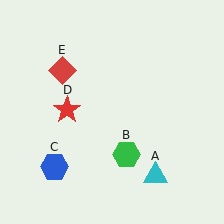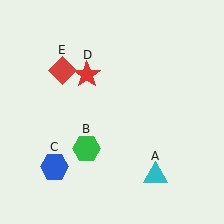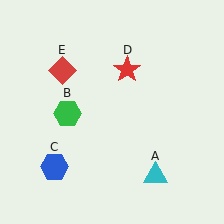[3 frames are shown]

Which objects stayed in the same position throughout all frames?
Cyan triangle (object A) and blue hexagon (object C) and red diamond (object E) remained stationary.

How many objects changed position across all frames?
2 objects changed position: green hexagon (object B), red star (object D).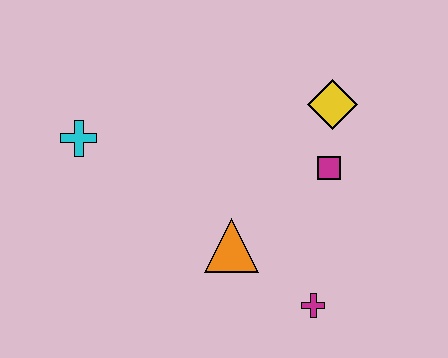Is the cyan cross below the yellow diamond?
Yes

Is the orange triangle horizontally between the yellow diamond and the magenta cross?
No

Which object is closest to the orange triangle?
The magenta cross is closest to the orange triangle.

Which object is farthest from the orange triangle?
The cyan cross is farthest from the orange triangle.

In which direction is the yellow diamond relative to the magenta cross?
The yellow diamond is above the magenta cross.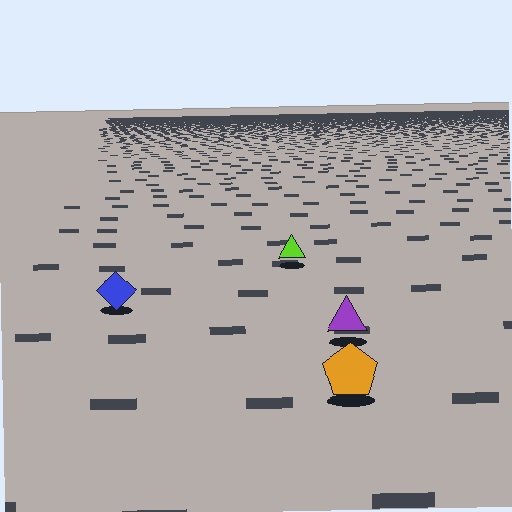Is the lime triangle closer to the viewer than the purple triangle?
No. The purple triangle is closer — you can tell from the texture gradient: the ground texture is coarser near it.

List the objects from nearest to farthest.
From nearest to farthest: the orange pentagon, the purple triangle, the blue diamond, the lime triangle.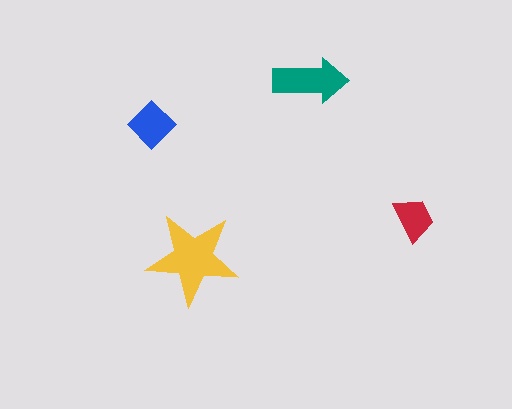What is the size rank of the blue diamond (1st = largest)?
3rd.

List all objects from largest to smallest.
The yellow star, the teal arrow, the blue diamond, the red trapezoid.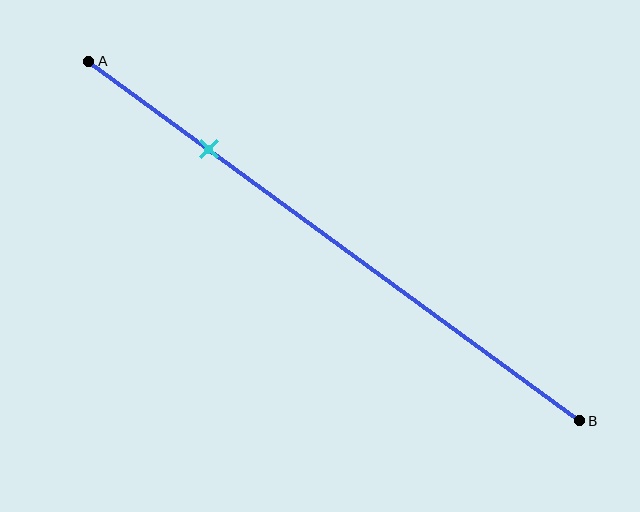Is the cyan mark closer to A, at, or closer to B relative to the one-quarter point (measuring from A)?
The cyan mark is approximately at the one-quarter point of segment AB.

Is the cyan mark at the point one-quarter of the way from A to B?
Yes, the mark is approximately at the one-quarter point.